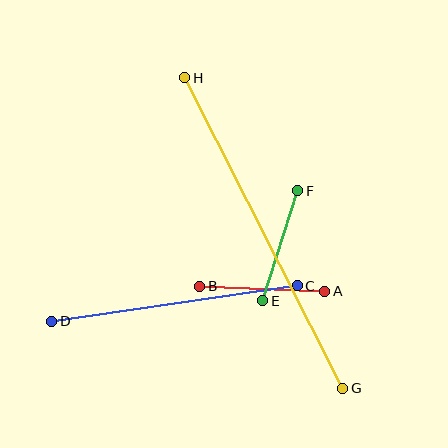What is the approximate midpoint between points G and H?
The midpoint is at approximately (264, 233) pixels.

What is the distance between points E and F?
The distance is approximately 115 pixels.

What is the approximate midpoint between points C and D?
The midpoint is at approximately (175, 304) pixels.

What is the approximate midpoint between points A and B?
The midpoint is at approximately (262, 289) pixels.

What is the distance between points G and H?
The distance is approximately 349 pixels.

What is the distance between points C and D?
The distance is approximately 248 pixels.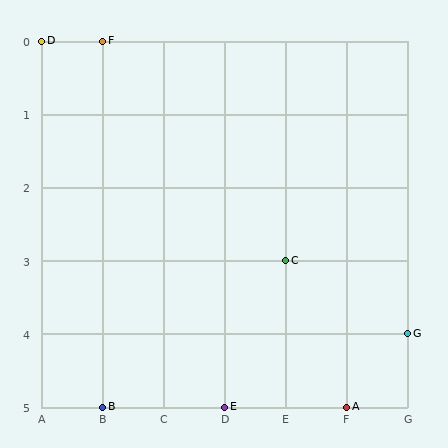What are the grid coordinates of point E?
Point E is at grid coordinates (D, 5).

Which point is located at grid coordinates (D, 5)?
Point E is at (D, 5).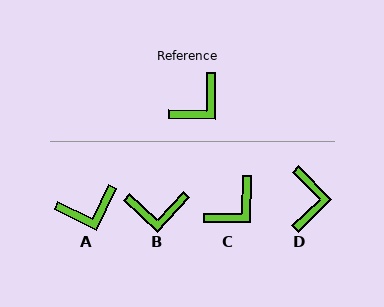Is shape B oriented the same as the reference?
No, it is off by about 42 degrees.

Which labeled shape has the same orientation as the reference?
C.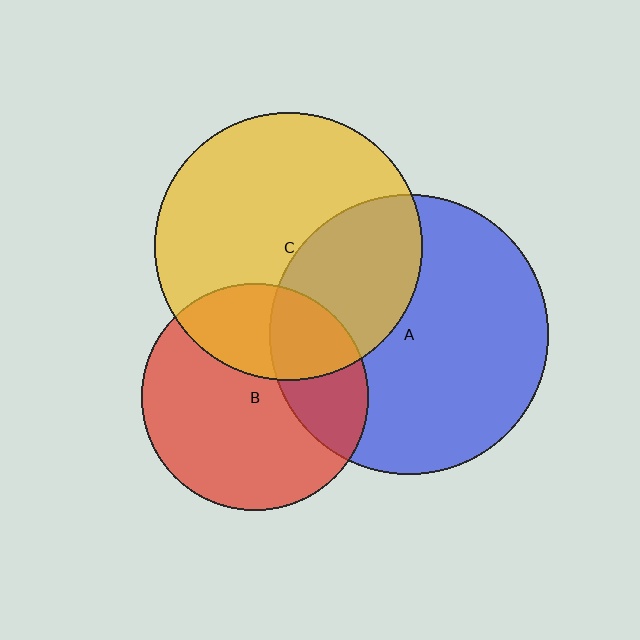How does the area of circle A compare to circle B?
Approximately 1.5 times.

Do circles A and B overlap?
Yes.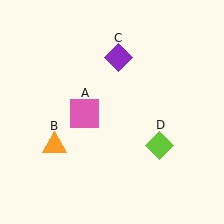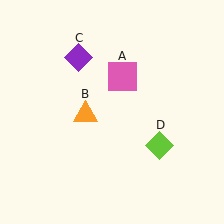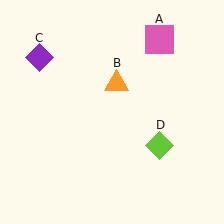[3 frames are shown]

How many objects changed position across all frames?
3 objects changed position: pink square (object A), orange triangle (object B), purple diamond (object C).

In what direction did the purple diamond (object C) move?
The purple diamond (object C) moved left.